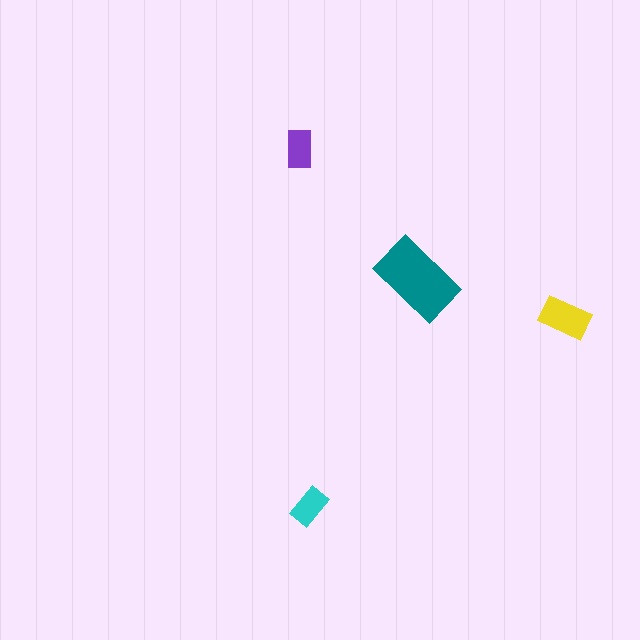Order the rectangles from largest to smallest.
the teal one, the yellow one, the purple one, the cyan one.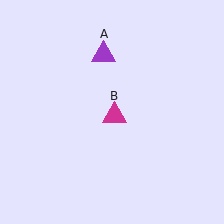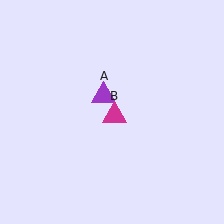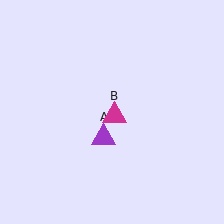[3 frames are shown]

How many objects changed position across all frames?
1 object changed position: purple triangle (object A).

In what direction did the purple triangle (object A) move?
The purple triangle (object A) moved down.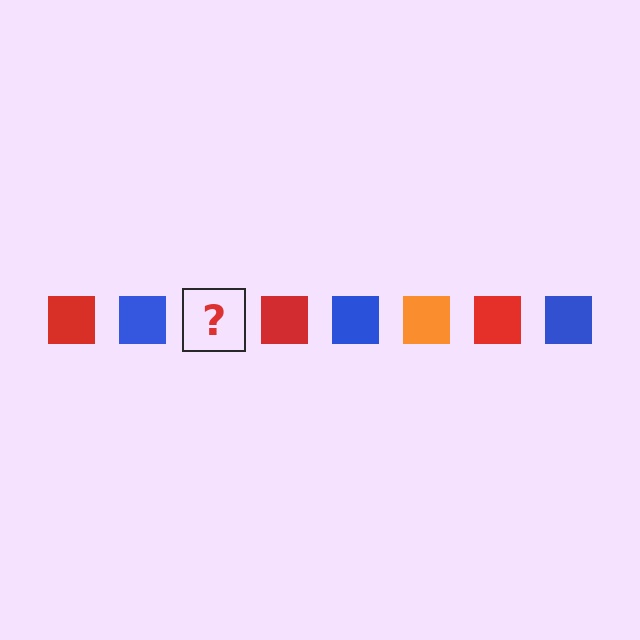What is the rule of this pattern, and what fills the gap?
The rule is that the pattern cycles through red, blue, orange squares. The gap should be filled with an orange square.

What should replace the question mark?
The question mark should be replaced with an orange square.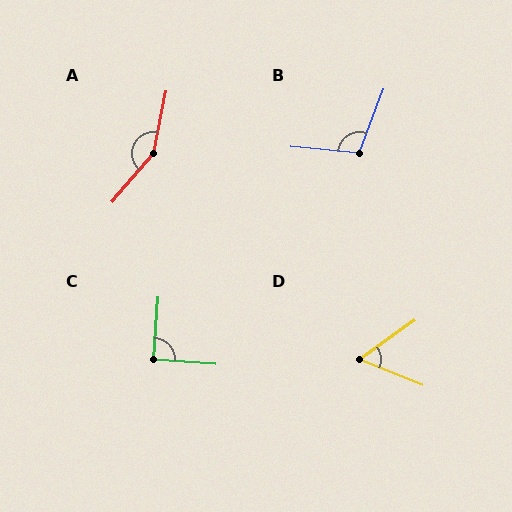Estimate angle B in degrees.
Approximately 105 degrees.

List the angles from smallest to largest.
D (58°), C (90°), B (105°), A (150°).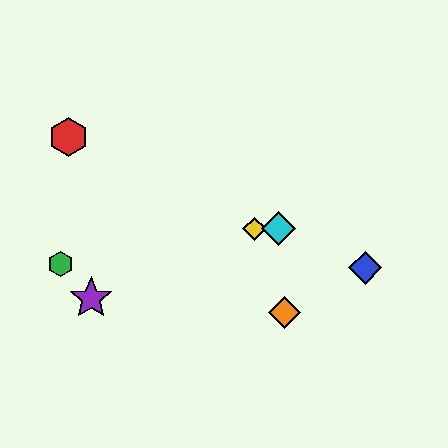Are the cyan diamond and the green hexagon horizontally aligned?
No, the cyan diamond is at y≈229 and the green hexagon is at y≈264.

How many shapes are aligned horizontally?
2 shapes (the yellow diamond, the cyan diamond) are aligned horizontally.